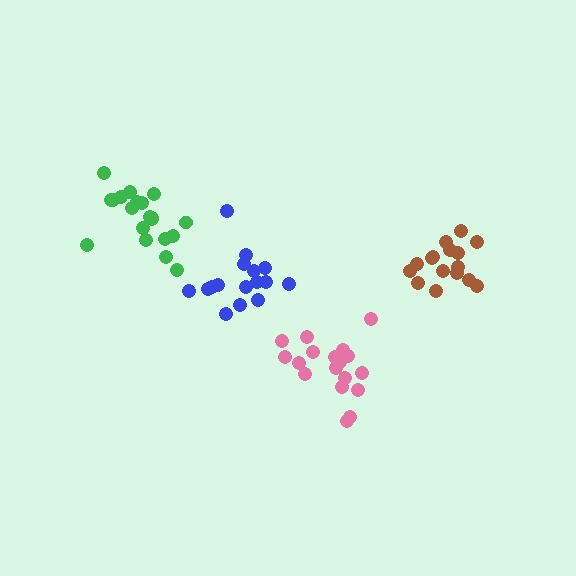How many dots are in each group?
Group 1: 16 dots, Group 2: 18 dots, Group 3: 20 dots, Group 4: 17 dots (71 total).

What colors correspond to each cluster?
The clusters are colored: brown, pink, green, blue.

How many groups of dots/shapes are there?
There are 4 groups.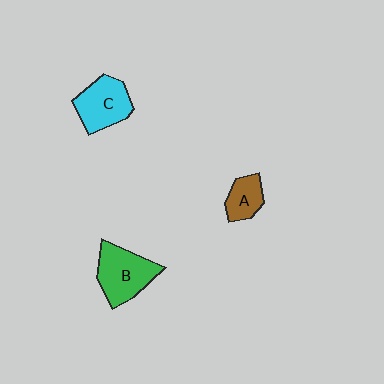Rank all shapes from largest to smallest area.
From largest to smallest: B (green), C (cyan), A (brown).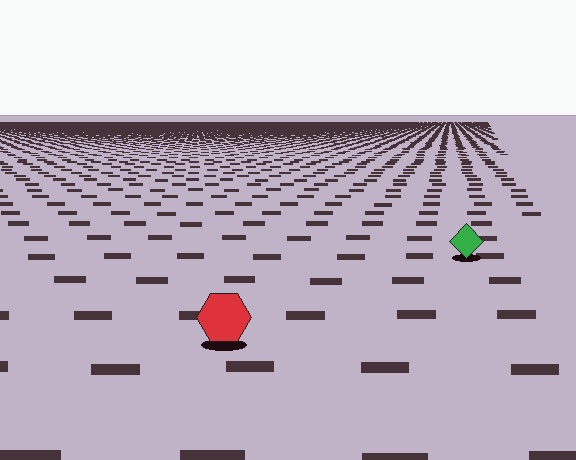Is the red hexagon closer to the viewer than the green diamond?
Yes. The red hexagon is closer — you can tell from the texture gradient: the ground texture is coarser near it.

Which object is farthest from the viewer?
The green diamond is farthest from the viewer. It appears smaller and the ground texture around it is denser.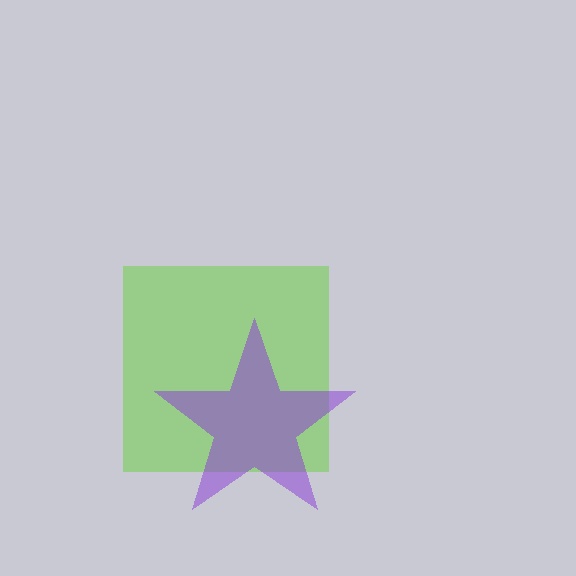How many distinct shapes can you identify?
There are 2 distinct shapes: a lime square, a purple star.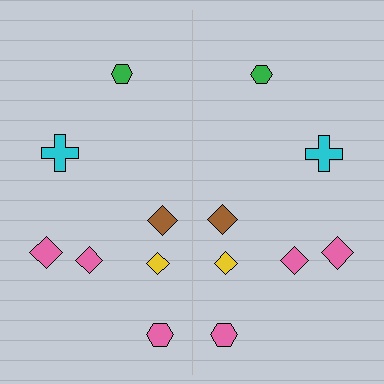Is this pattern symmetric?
Yes, this pattern has bilateral (reflection) symmetry.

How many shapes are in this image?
There are 14 shapes in this image.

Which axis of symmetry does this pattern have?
The pattern has a vertical axis of symmetry running through the center of the image.